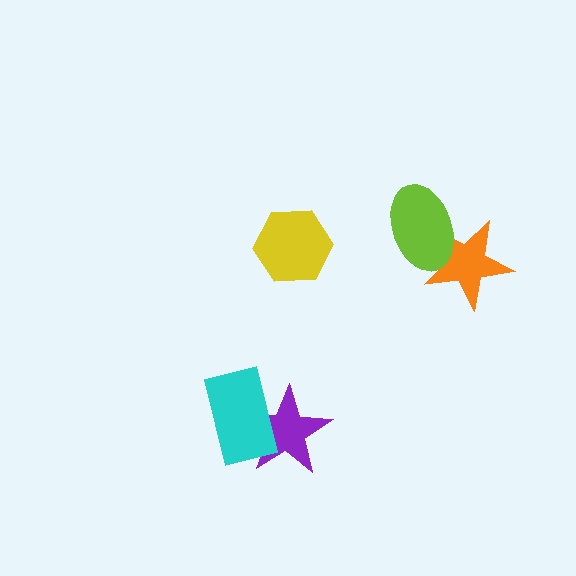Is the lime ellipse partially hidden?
No, no other shape covers it.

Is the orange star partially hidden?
Yes, it is partially covered by another shape.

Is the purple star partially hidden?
Yes, it is partially covered by another shape.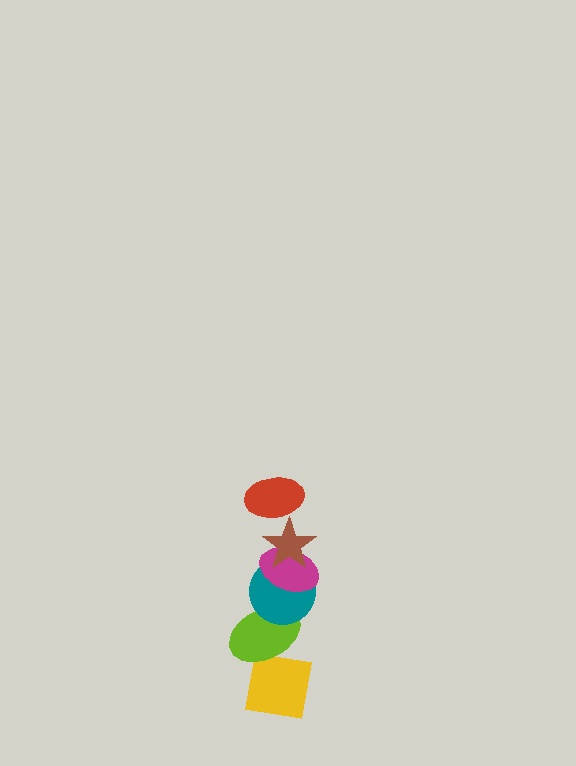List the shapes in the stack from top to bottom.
From top to bottom: the red ellipse, the brown star, the magenta ellipse, the teal circle, the lime ellipse, the yellow square.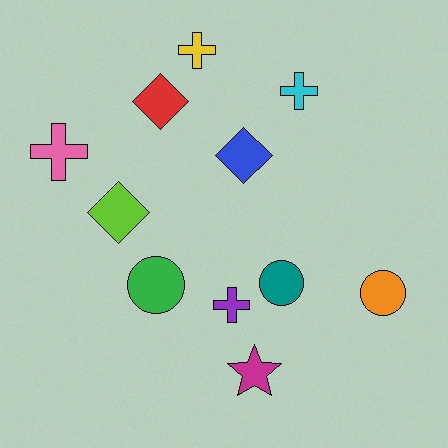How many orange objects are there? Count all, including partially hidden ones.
There is 1 orange object.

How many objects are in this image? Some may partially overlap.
There are 11 objects.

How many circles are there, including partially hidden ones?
There are 3 circles.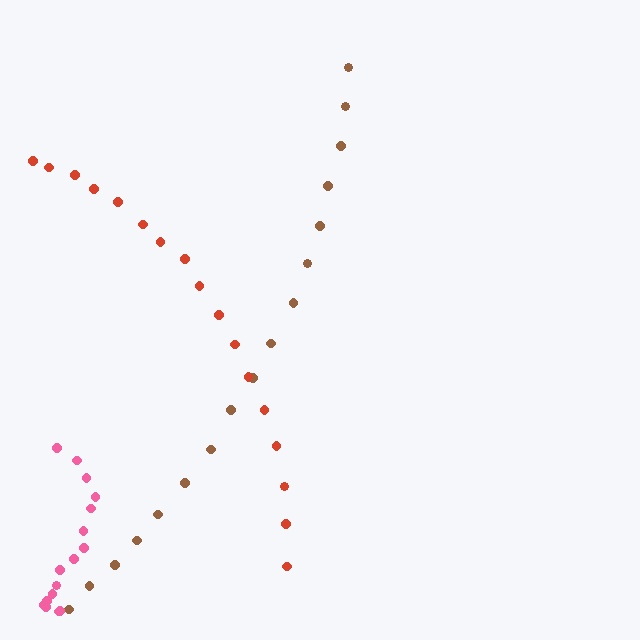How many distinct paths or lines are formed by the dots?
There are 3 distinct paths.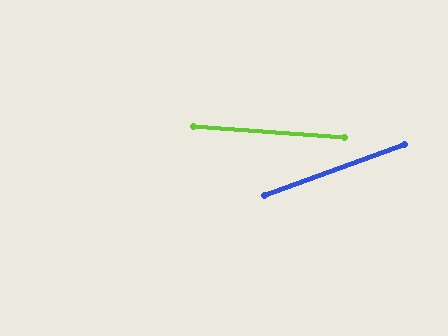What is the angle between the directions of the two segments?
Approximately 24 degrees.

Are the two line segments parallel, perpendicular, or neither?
Neither parallel nor perpendicular — they differ by about 24°.